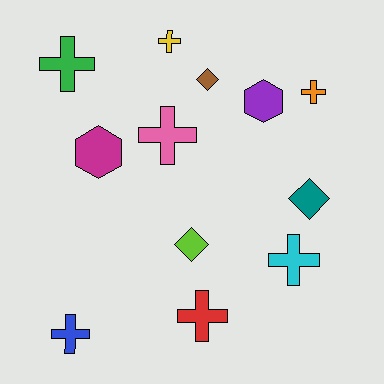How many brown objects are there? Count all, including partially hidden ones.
There is 1 brown object.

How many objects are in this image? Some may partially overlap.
There are 12 objects.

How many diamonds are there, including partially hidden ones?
There are 3 diamonds.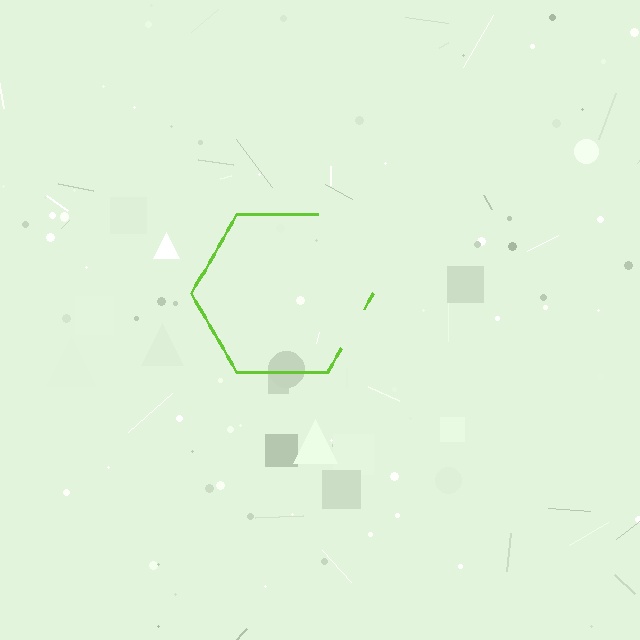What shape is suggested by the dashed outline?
The dashed outline suggests a hexagon.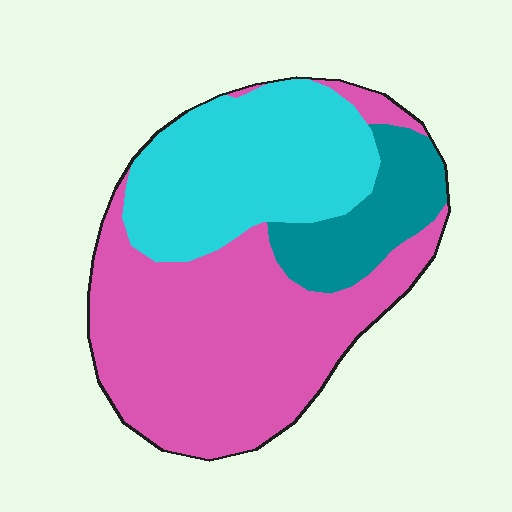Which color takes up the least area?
Teal, at roughly 15%.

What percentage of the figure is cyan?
Cyan takes up about one third (1/3) of the figure.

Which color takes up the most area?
Pink, at roughly 55%.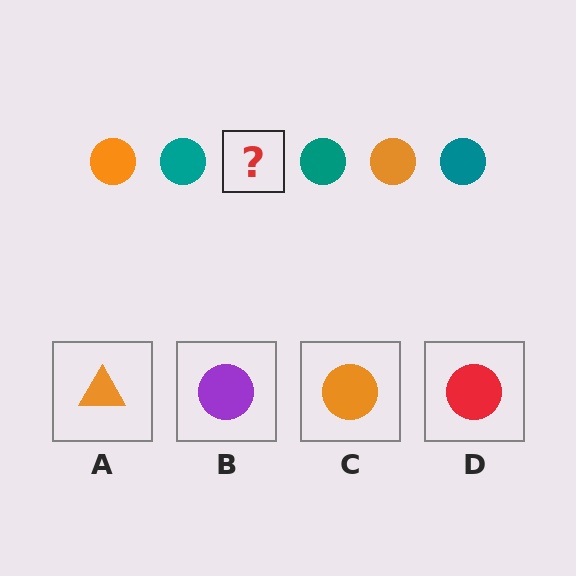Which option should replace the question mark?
Option C.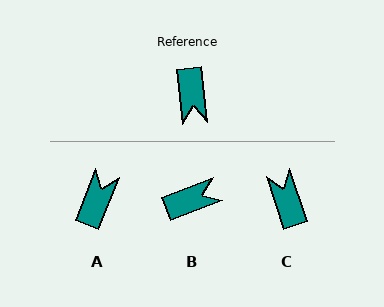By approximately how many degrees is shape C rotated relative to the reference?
Approximately 168 degrees clockwise.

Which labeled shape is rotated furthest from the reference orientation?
C, about 168 degrees away.